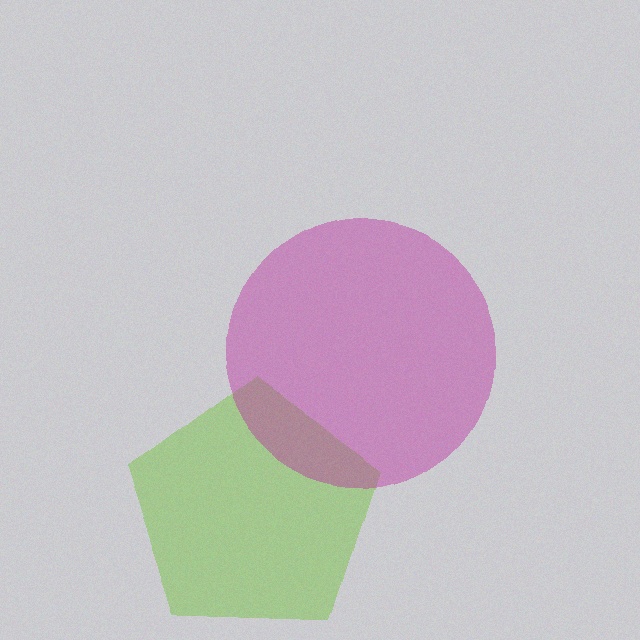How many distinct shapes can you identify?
There are 2 distinct shapes: a lime pentagon, a magenta circle.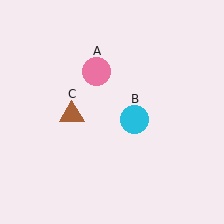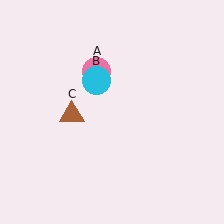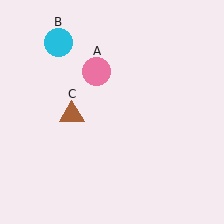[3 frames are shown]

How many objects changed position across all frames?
1 object changed position: cyan circle (object B).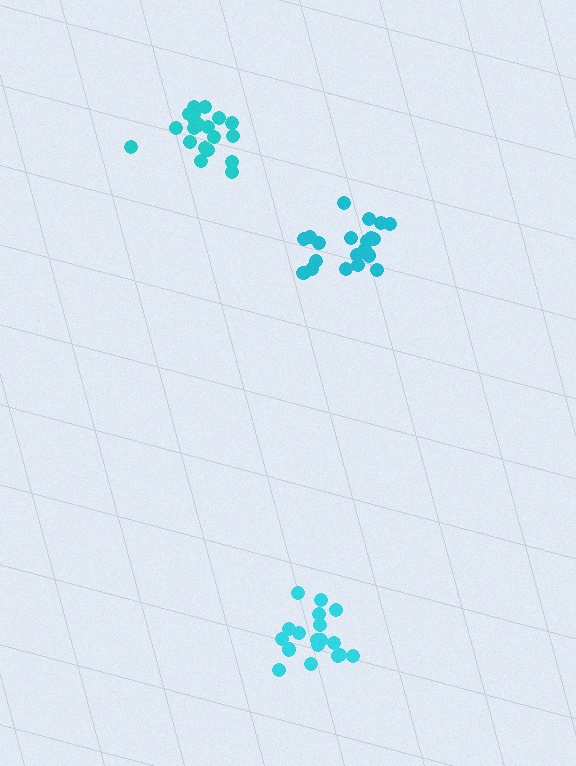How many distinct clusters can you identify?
There are 3 distinct clusters.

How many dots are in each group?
Group 1: 21 dots, Group 2: 20 dots, Group 3: 18 dots (59 total).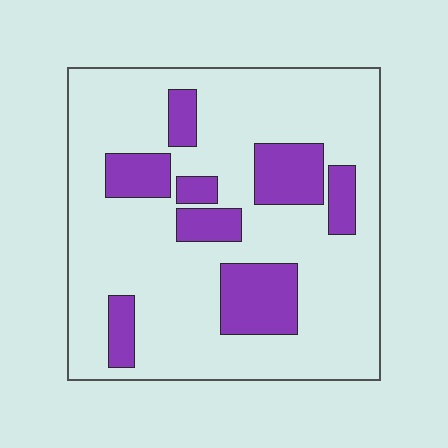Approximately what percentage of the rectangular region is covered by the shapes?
Approximately 20%.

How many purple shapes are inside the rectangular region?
8.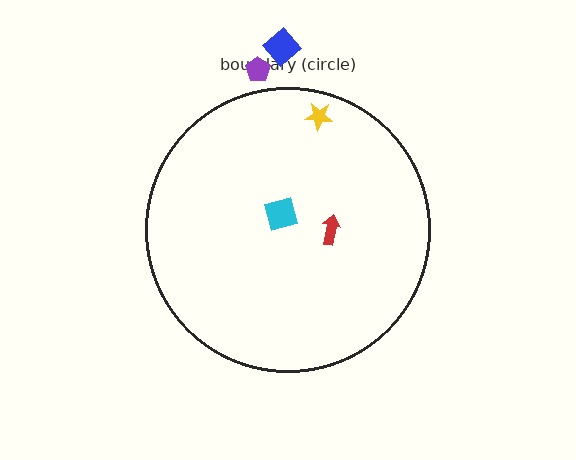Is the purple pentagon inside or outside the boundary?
Outside.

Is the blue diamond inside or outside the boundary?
Outside.